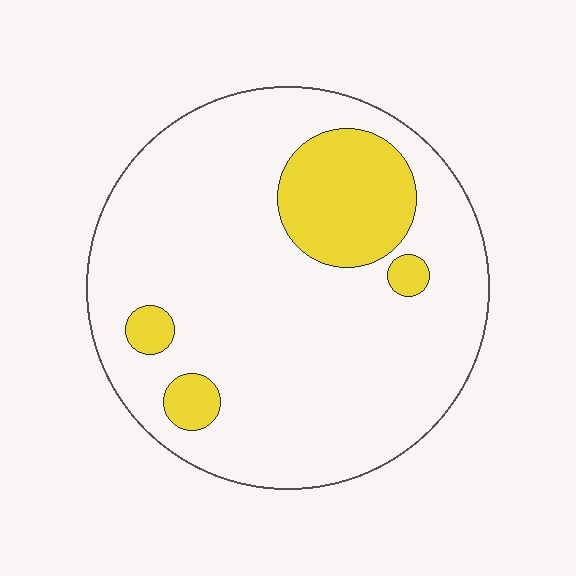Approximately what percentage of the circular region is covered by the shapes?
Approximately 15%.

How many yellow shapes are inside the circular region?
4.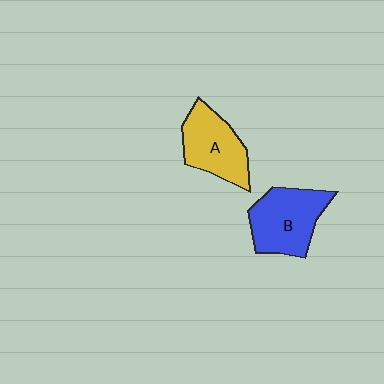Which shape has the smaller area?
Shape A (yellow).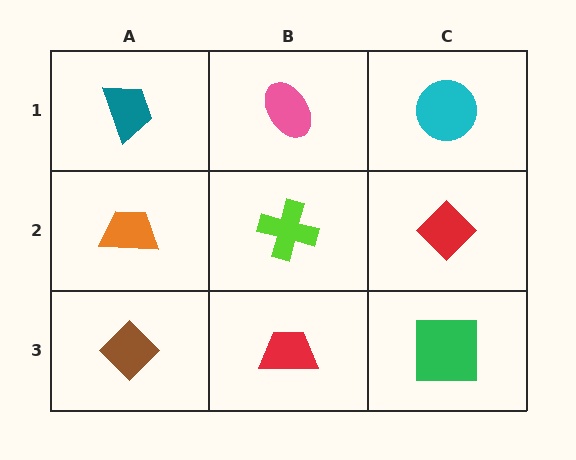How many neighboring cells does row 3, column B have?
3.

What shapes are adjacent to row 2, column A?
A teal trapezoid (row 1, column A), a brown diamond (row 3, column A), a lime cross (row 2, column B).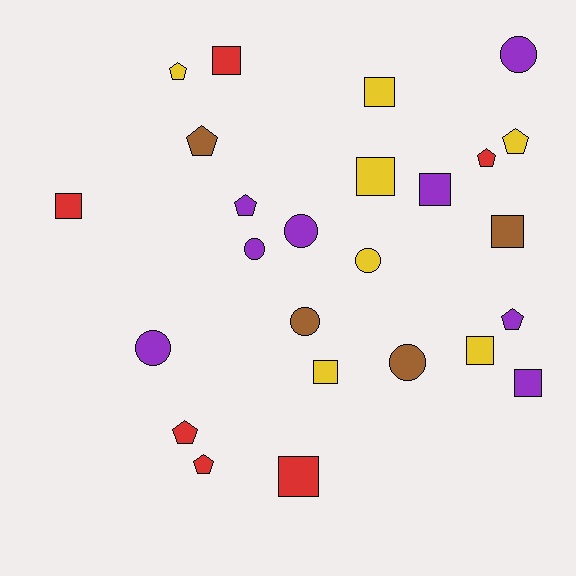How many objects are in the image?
There are 25 objects.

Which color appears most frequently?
Purple, with 8 objects.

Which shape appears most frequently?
Square, with 10 objects.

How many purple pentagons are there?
There are 2 purple pentagons.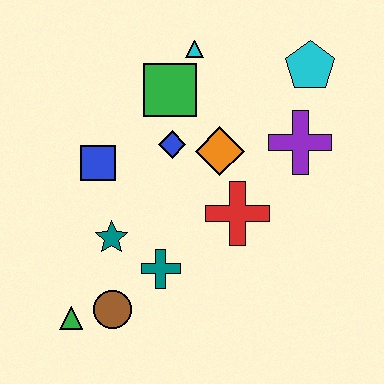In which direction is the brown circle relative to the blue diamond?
The brown circle is below the blue diamond.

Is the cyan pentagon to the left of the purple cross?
No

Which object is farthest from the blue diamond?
The green triangle is farthest from the blue diamond.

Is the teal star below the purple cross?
Yes